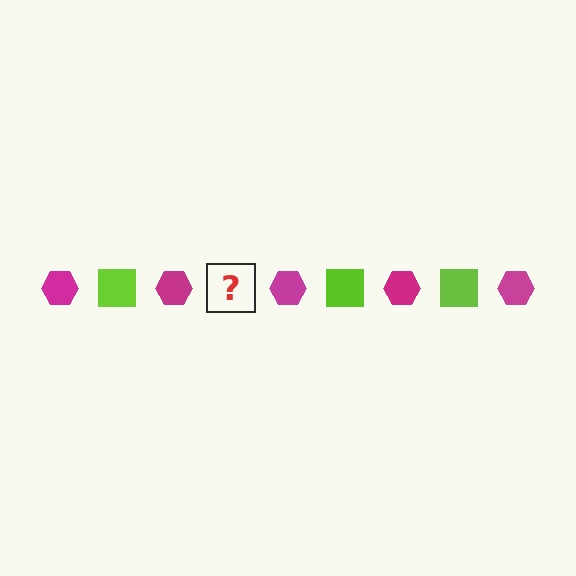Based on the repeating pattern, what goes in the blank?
The blank should be a lime square.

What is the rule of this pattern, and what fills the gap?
The rule is that the pattern alternates between magenta hexagon and lime square. The gap should be filled with a lime square.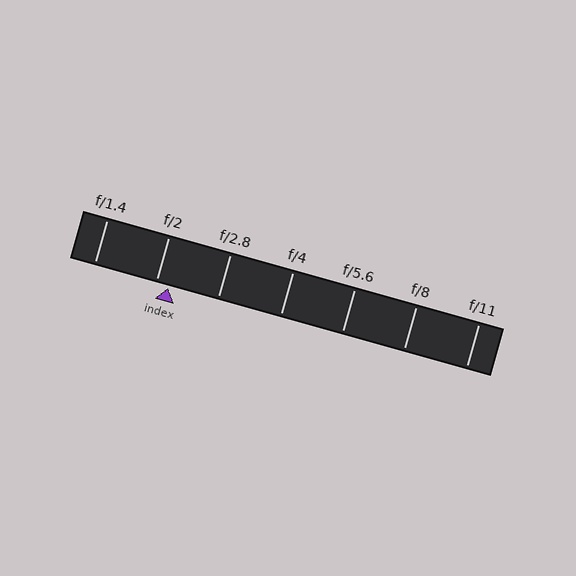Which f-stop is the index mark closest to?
The index mark is closest to f/2.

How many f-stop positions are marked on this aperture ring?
There are 7 f-stop positions marked.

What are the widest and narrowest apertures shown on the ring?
The widest aperture shown is f/1.4 and the narrowest is f/11.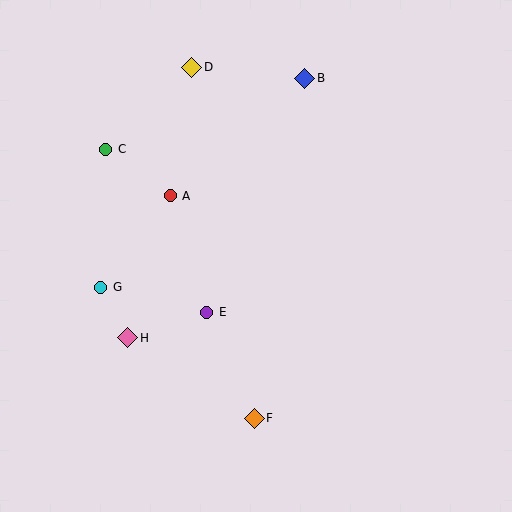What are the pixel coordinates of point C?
Point C is at (106, 149).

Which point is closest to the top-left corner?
Point C is closest to the top-left corner.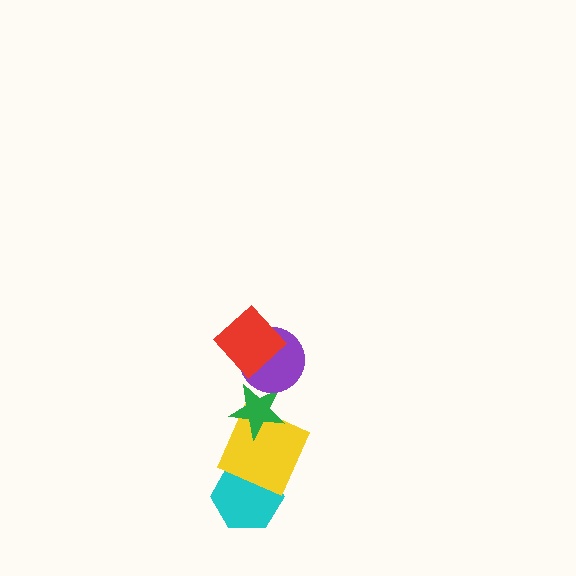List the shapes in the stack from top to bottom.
From top to bottom: the red diamond, the purple circle, the green star, the yellow square, the cyan hexagon.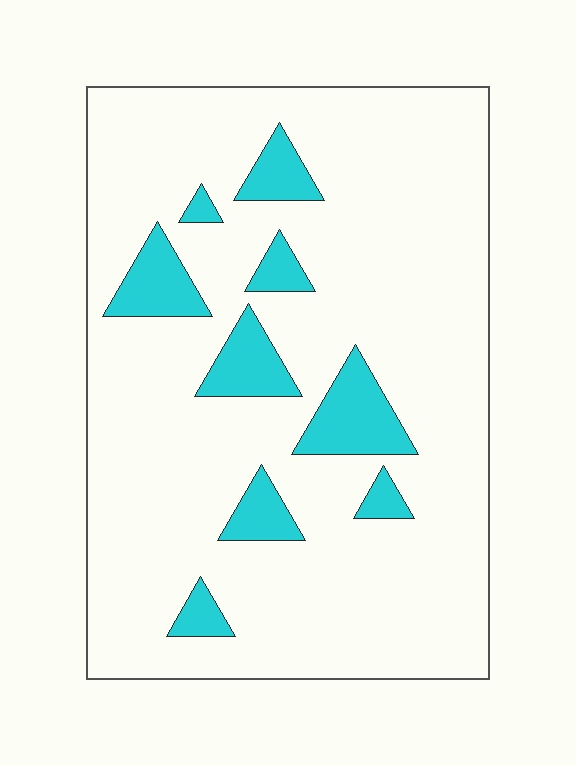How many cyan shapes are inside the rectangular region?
9.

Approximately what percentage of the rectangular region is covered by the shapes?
Approximately 15%.